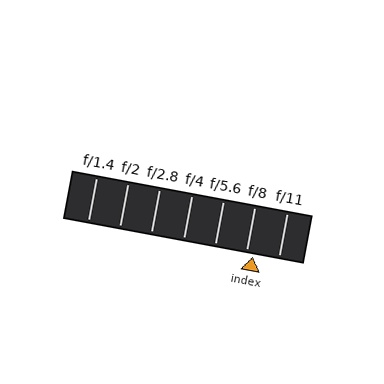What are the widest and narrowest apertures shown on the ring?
The widest aperture shown is f/1.4 and the narrowest is f/11.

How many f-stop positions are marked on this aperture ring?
There are 7 f-stop positions marked.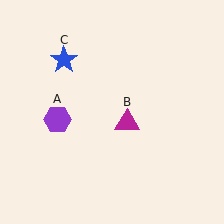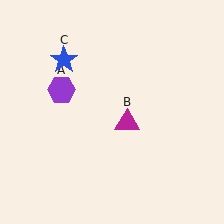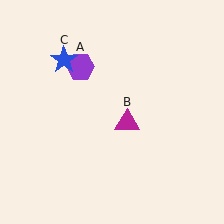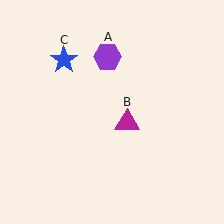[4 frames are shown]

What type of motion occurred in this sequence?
The purple hexagon (object A) rotated clockwise around the center of the scene.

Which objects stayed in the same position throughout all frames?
Magenta triangle (object B) and blue star (object C) remained stationary.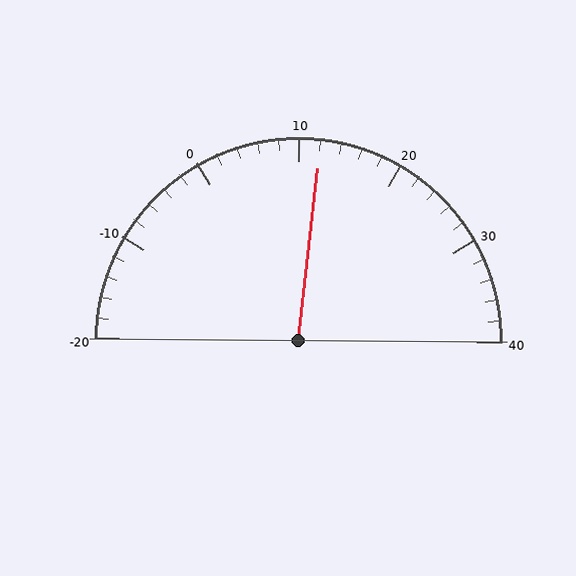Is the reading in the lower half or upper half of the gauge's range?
The reading is in the upper half of the range (-20 to 40).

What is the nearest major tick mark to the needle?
The nearest major tick mark is 10.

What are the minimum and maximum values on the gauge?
The gauge ranges from -20 to 40.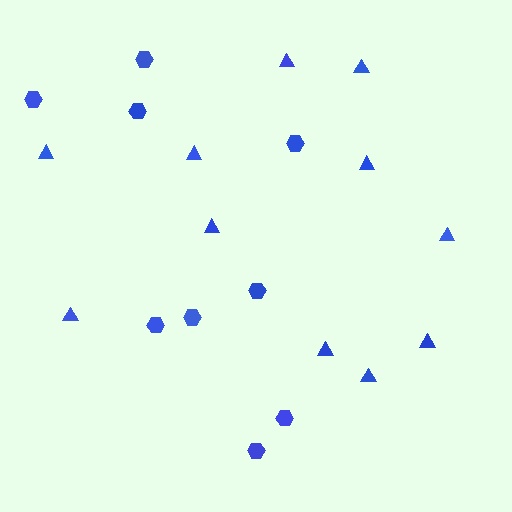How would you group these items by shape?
There are 2 groups: one group of triangles (11) and one group of hexagons (9).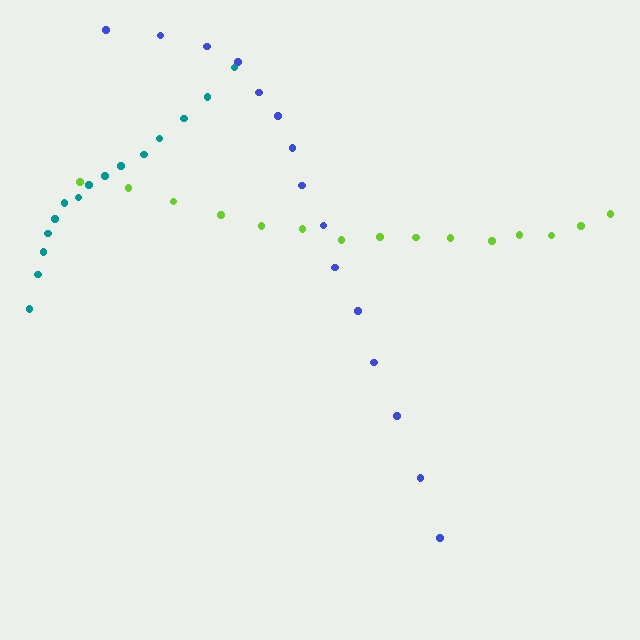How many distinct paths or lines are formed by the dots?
There are 3 distinct paths.